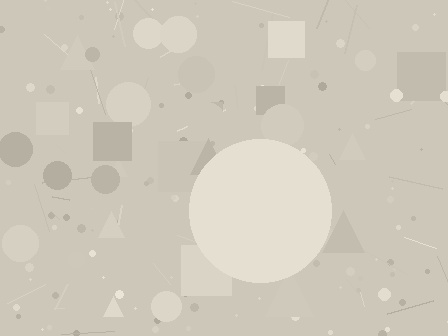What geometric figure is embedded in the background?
A circle is embedded in the background.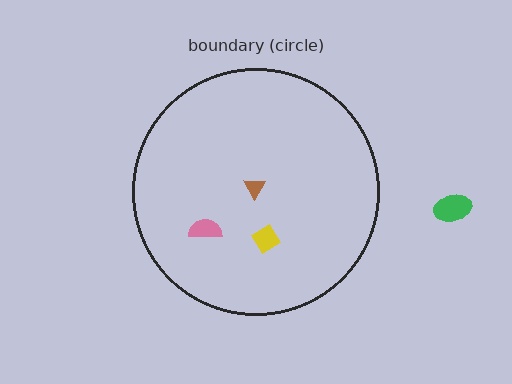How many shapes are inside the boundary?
3 inside, 1 outside.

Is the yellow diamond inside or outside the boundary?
Inside.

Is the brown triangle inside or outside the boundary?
Inside.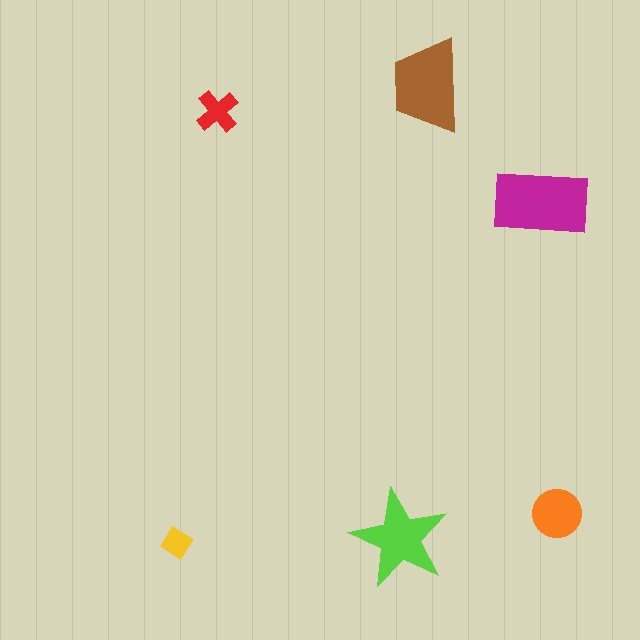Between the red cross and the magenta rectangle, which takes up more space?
The magenta rectangle.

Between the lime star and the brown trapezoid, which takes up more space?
The brown trapezoid.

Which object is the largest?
The magenta rectangle.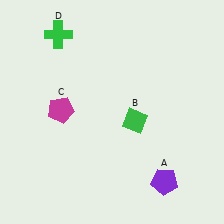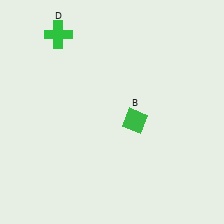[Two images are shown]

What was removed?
The magenta pentagon (C), the purple pentagon (A) were removed in Image 2.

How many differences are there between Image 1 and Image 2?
There are 2 differences between the two images.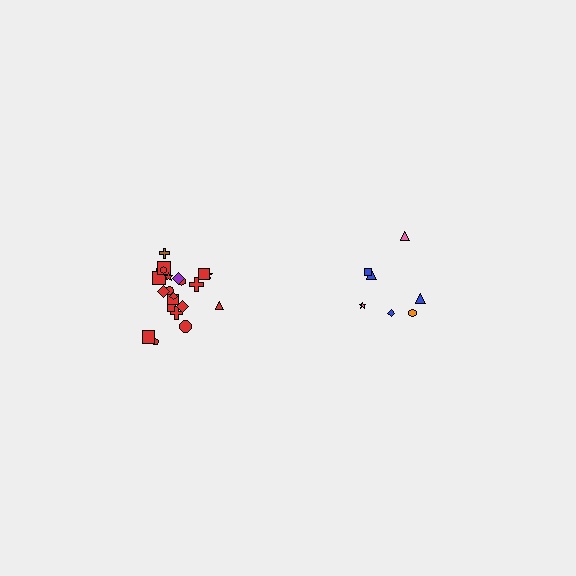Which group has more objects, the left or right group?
The left group.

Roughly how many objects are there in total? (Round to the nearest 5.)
Roughly 30 objects in total.